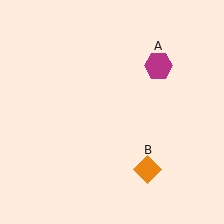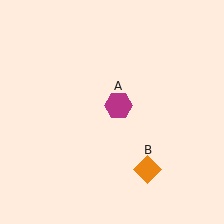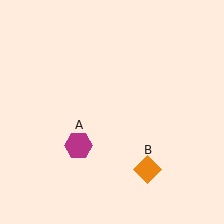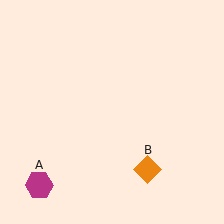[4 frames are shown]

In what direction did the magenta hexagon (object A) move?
The magenta hexagon (object A) moved down and to the left.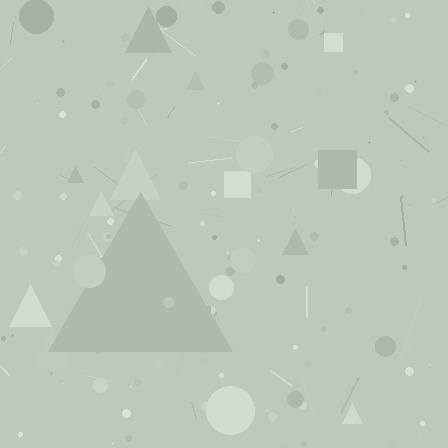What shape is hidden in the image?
A triangle is hidden in the image.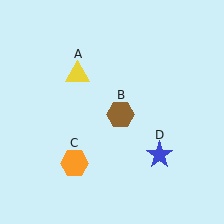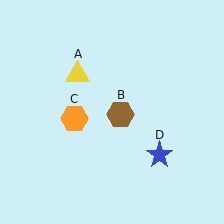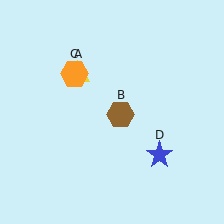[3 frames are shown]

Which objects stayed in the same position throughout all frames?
Yellow triangle (object A) and brown hexagon (object B) and blue star (object D) remained stationary.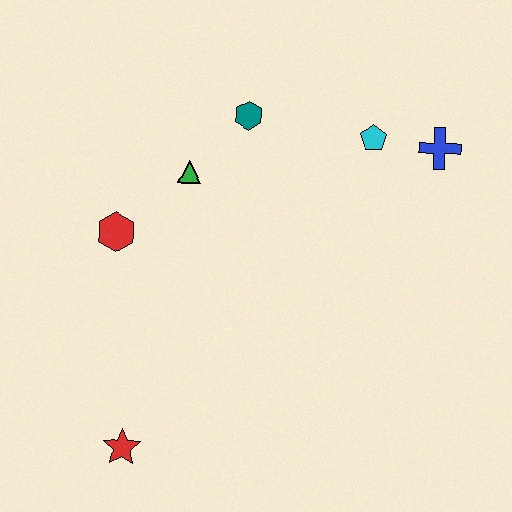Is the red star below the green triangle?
Yes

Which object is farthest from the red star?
The blue cross is farthest from the red star.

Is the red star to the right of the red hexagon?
Yes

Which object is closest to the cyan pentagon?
The blue cross is closest to the cyan pentagon.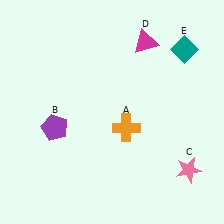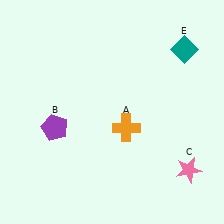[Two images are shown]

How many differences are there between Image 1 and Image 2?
There is 1 difference between the two images.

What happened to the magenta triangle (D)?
The magenta triangle (D) was removed in Image 2. It was in the top-right area of Image 1.